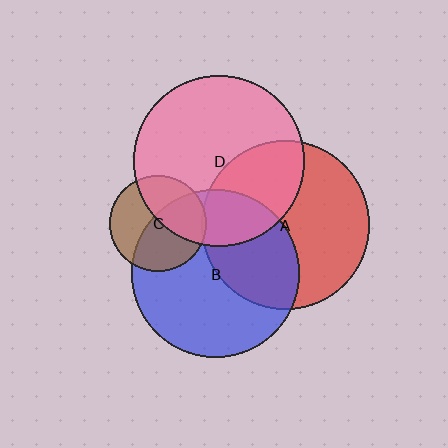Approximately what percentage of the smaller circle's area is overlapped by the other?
Approximately 55%.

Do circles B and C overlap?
Yes.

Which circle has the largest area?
Circle D (pink).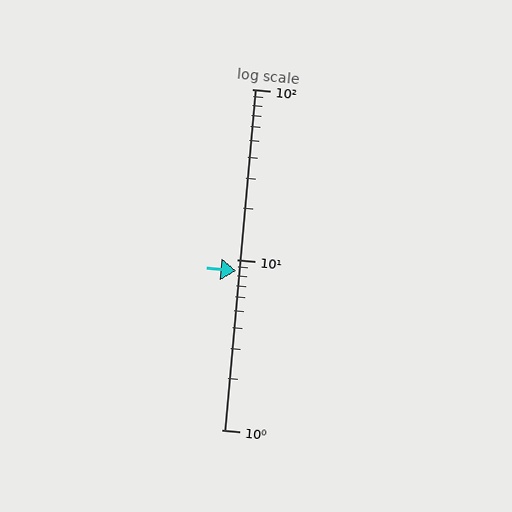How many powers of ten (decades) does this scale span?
The scale spans 2 decades, from 1 to 100.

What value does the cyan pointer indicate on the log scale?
The pointer indicates approximately 8.6.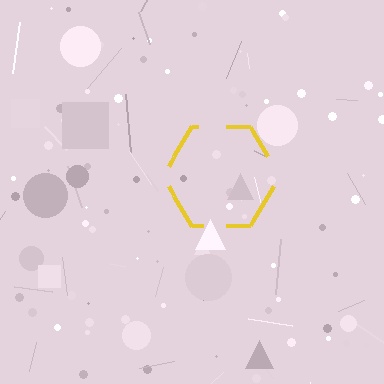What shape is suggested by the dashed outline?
The dashed outline suggests a hexagon.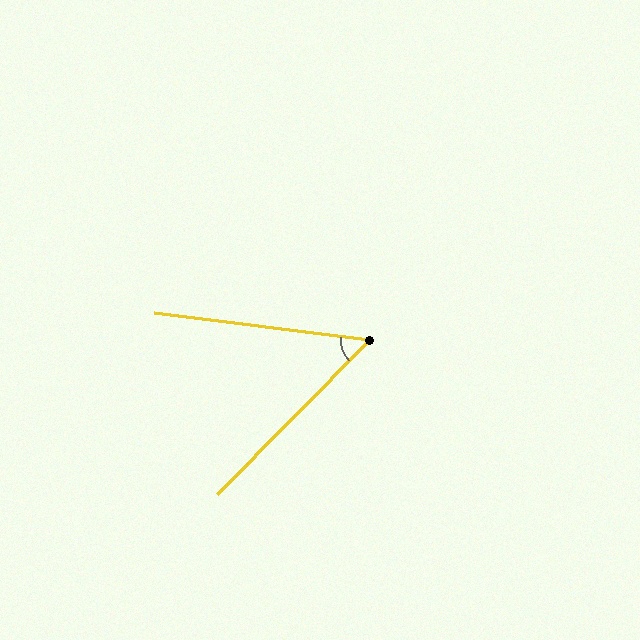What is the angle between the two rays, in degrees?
Approximately 53 degrees.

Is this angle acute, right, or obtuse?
It is acute.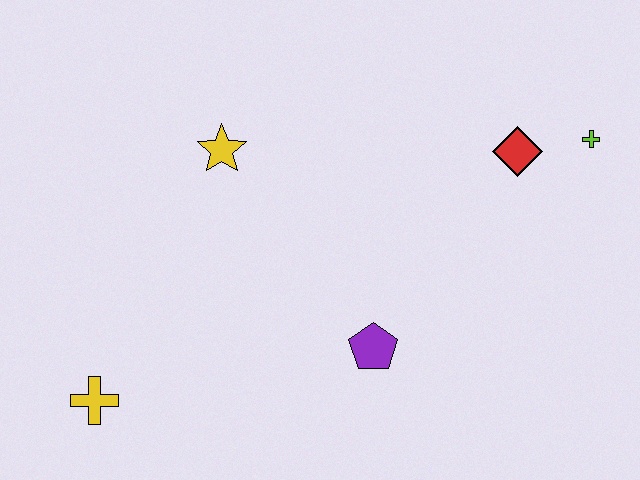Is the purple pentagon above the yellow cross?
Yes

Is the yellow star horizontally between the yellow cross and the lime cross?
Yes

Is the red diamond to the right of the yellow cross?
Yes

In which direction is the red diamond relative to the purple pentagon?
The red diamond is above the purple pentagon.